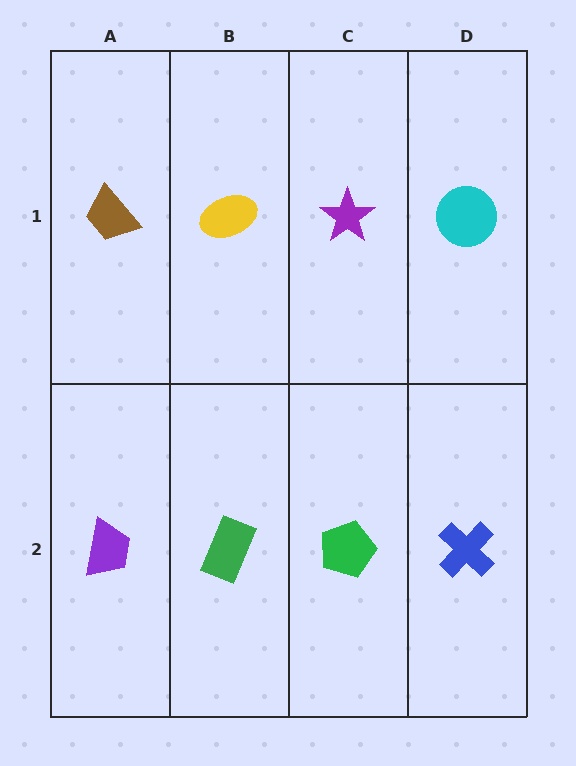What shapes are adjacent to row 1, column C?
A green pentagon (row 2, column C), a yellow ellipse (row 1, column B), a cyan circle (row 1, column D).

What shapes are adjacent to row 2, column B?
A yellow ellipse (row 1, column B), a purple trapezoid (row 2, column A), a green pentagon (row 2, column C).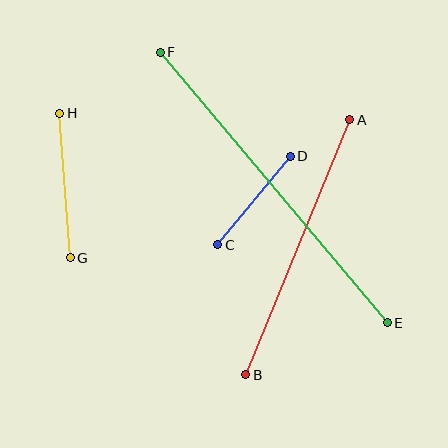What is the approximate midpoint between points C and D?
The midpoint is at approximately (254, 201) pixels.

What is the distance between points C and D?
The distance is approximately 114 pixels.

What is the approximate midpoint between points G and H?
The midpoint is at approximately (65, 185) pixels.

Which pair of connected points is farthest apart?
Points E and F are farthest apart.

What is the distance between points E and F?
The distance is approximately 353 pixels.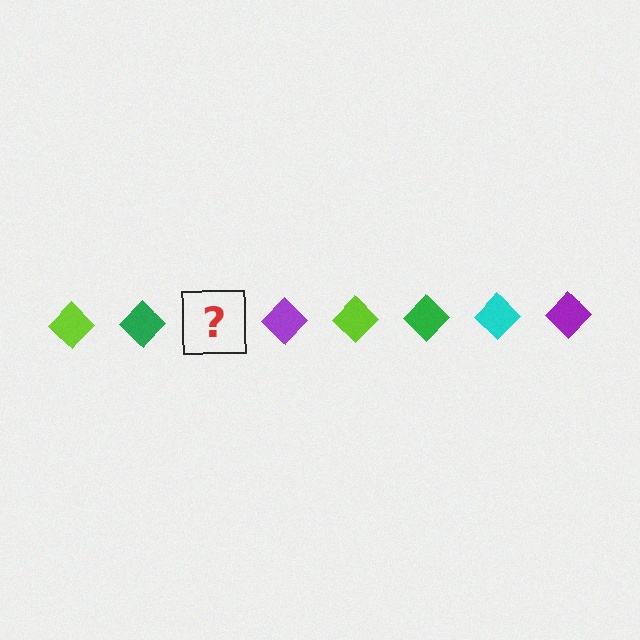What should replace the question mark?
The question mark should be replaced with a cyan diamond.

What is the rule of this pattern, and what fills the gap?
The rule is that the pattern cycles through lime, green, cyan, purple diamonds. The gap should be filled with a cyan diamond.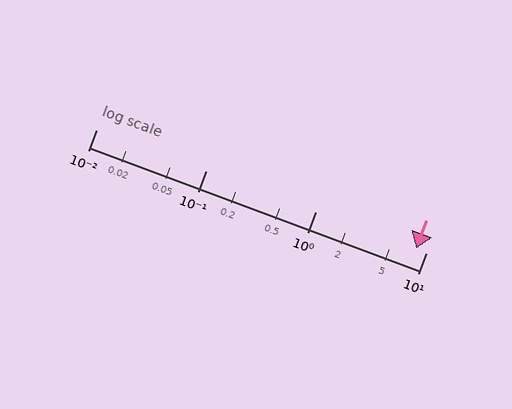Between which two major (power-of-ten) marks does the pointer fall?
The pointer is between 1 and 10.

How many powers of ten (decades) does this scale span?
The scale spans 3 decades, from 0.01 to 10.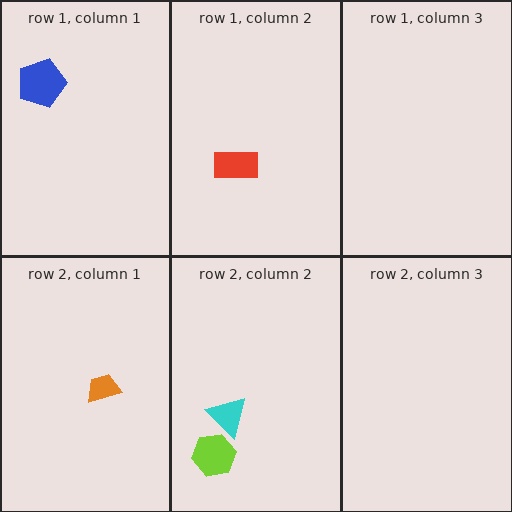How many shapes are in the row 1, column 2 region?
1.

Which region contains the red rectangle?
The row 1, column 2 region.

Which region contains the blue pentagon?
The row 1, column 1 region.